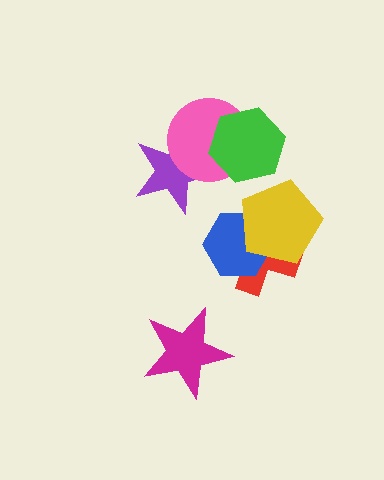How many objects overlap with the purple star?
1 object overlaps with the purple star.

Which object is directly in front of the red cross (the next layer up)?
The blue hexagon is directly in front of the red cross.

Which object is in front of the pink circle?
The green hexagon is in front of the pink circle.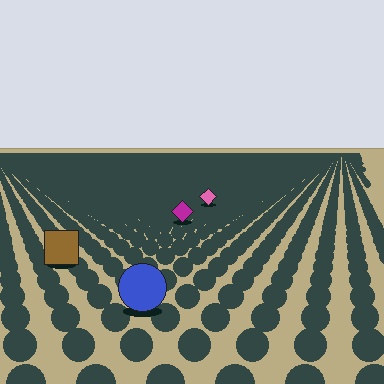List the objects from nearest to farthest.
From nearest to farthest: the blue circle, the brown square, the magenta diamond, the pink diamond.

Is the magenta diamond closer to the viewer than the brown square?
No. The brown square is closer — you can tell from the texture gradient: the ground texture is coarser near it.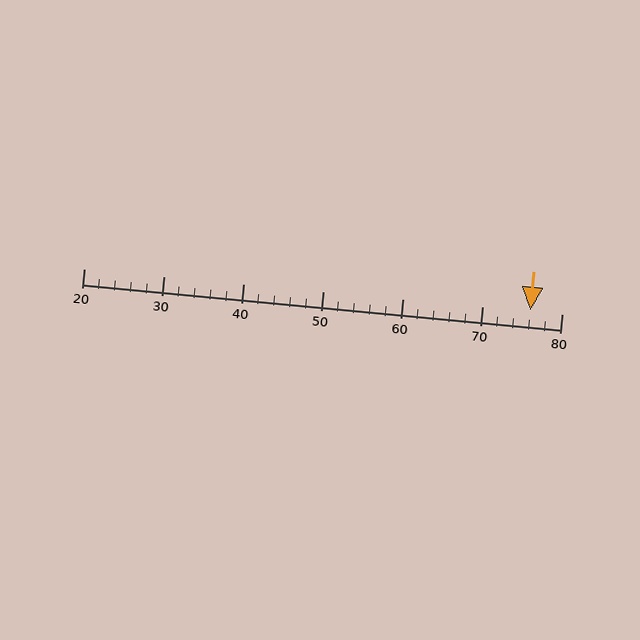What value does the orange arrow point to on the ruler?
The orange arrow points to approximately 76.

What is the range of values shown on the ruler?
The ruler shows values from 20 to 80.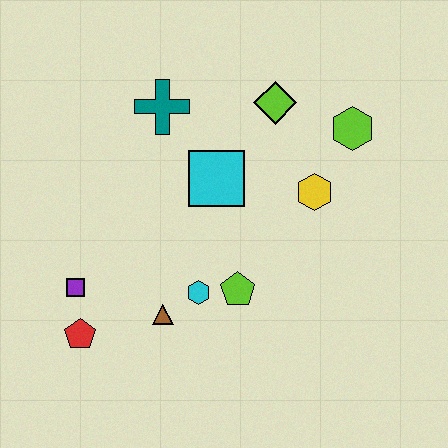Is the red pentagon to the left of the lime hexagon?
Yes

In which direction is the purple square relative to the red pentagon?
The purple square is above the red pentagon.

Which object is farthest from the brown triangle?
The lime hexagon is farthest from the brown triangle.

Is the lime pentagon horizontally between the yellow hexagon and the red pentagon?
Yes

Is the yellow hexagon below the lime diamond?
Yes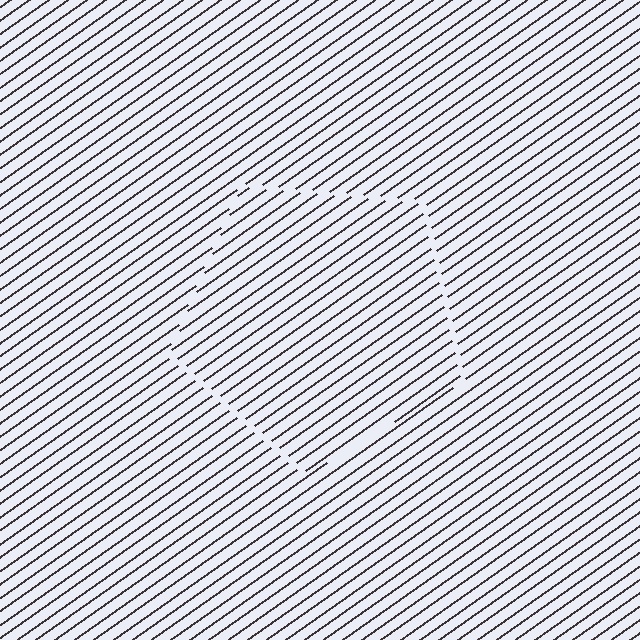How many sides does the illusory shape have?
5 sides — the line-ends trace a pentagon.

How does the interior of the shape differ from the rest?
The interior of the shape contains the same grating, shifted by half a period — the contour is defined by the phase discontinuity where line-ends from the inner and outer gratings abut.